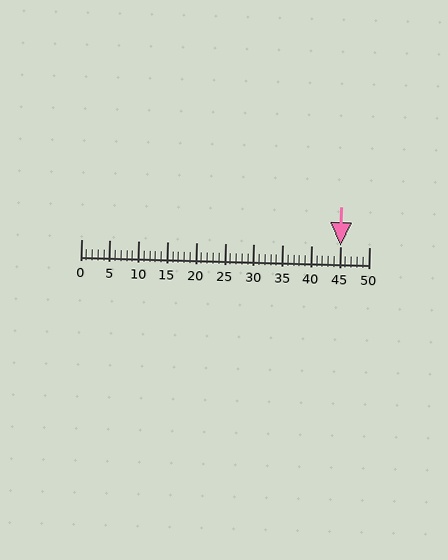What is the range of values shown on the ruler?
The ruler shows values from 0 to 50.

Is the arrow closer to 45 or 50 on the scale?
The arrow is closer to 45.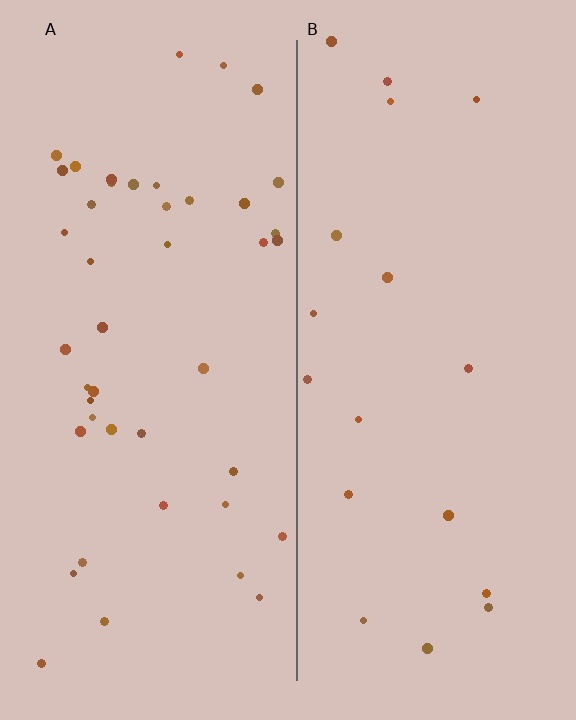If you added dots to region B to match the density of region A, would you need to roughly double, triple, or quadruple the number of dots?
Approximately double.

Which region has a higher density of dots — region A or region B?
A (the left).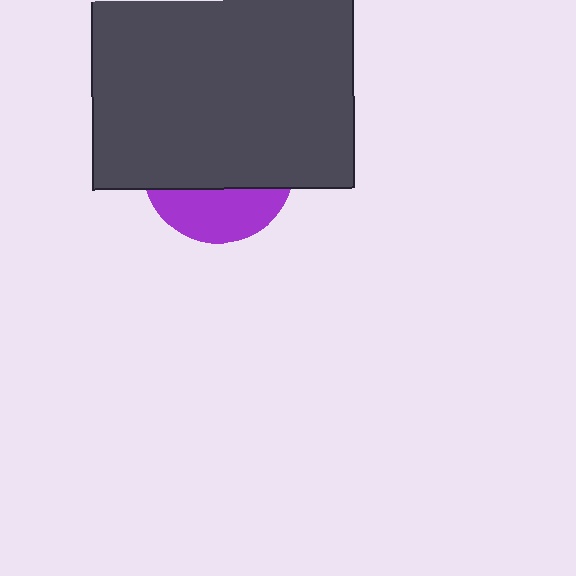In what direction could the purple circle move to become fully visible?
The purple circle could move down. That would shift it out from behind the dark gray rectangle entirely.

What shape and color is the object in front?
The object in front is a dark gray rectangle.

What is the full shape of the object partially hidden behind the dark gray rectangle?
The partially hidden object is a purple circle.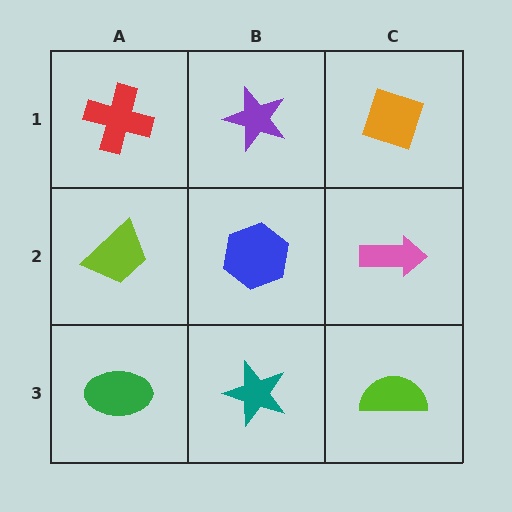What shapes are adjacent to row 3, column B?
A blue hexagon (row 2, column B), a green ellipse (row 3, column A), a lime semicircle (row 3, column C).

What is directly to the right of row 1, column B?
An orange diamond.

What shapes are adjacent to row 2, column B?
A purple star (row 1, column B), a teal star (row 3, column B), a lime trapezoid (row 2, column A), a pink arrow (row 2, column C).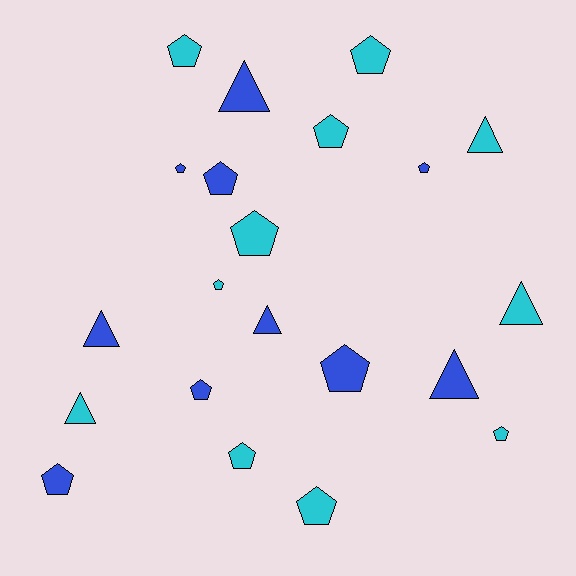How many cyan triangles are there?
There are 3 cyan triangles.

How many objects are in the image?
There are 21 objects.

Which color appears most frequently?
Cyan, with 11 objects.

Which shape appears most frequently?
Pentagon, with 14 objects.